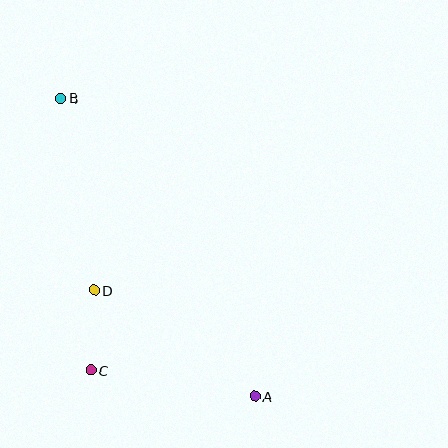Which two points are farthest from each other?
Points A and B are farthest from each other.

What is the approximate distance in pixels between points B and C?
The distance between B and C is approximately 274 pixels.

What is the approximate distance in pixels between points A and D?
The distance between A and D is approximately 193 pixels.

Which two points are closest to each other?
Points C and D are closest to each other.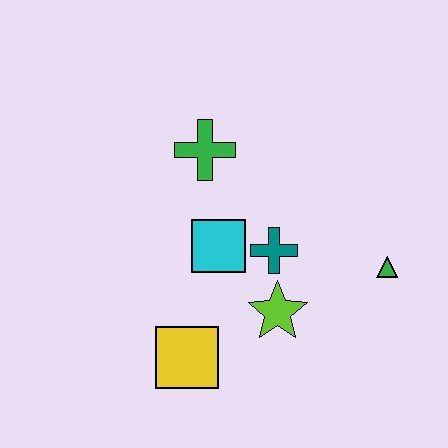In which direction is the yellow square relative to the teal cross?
The yellow square is below the teal cross.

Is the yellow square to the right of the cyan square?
No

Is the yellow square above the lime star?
No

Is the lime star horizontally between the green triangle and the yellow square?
Yes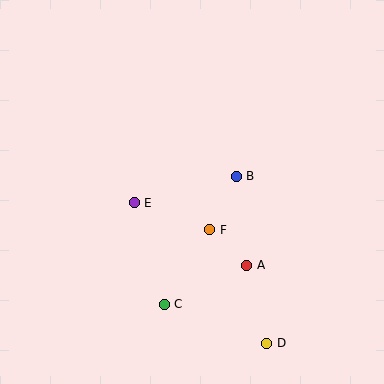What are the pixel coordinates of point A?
Point A is at (247, 265).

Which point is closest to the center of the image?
Point F at (210, 230) is closest to the center.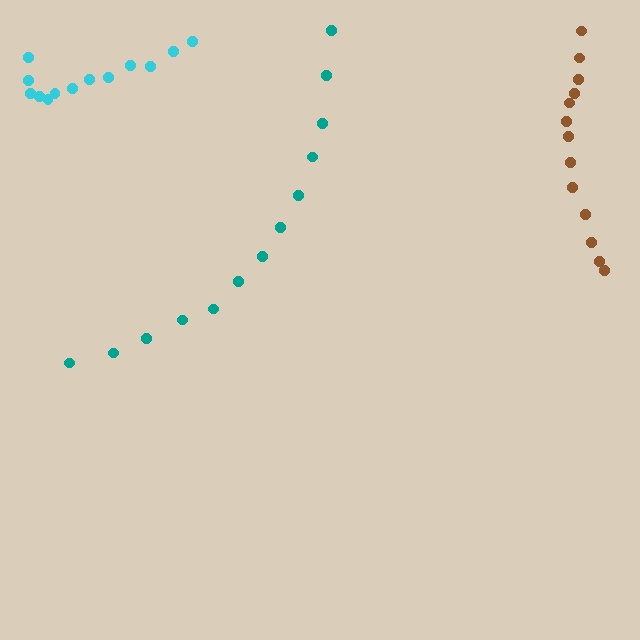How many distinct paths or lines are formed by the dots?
There are 3 distinct paths.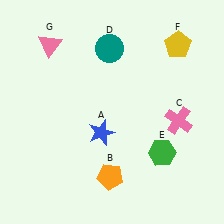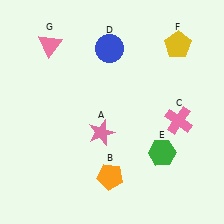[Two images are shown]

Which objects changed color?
A changed from blue to pink. D changed from teal to blue.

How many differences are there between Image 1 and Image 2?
There are 2 differences between the two images.